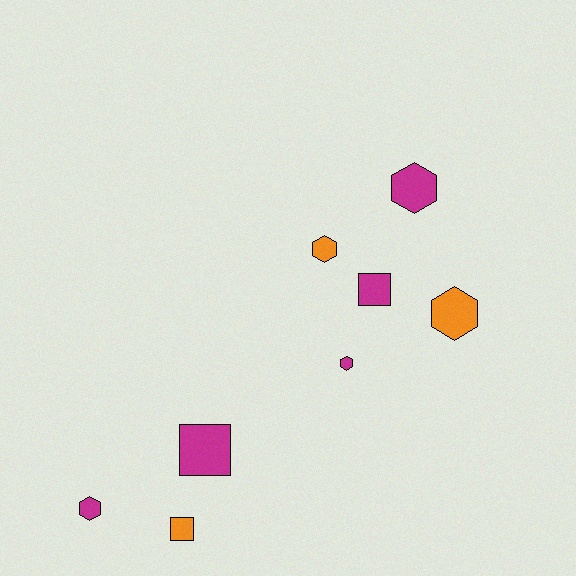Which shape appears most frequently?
Hexagon, with 5 objects.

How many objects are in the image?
There are 8 objects.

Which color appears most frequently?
Magenta, with 5 objects.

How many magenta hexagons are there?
There are 3 magenta hexagons.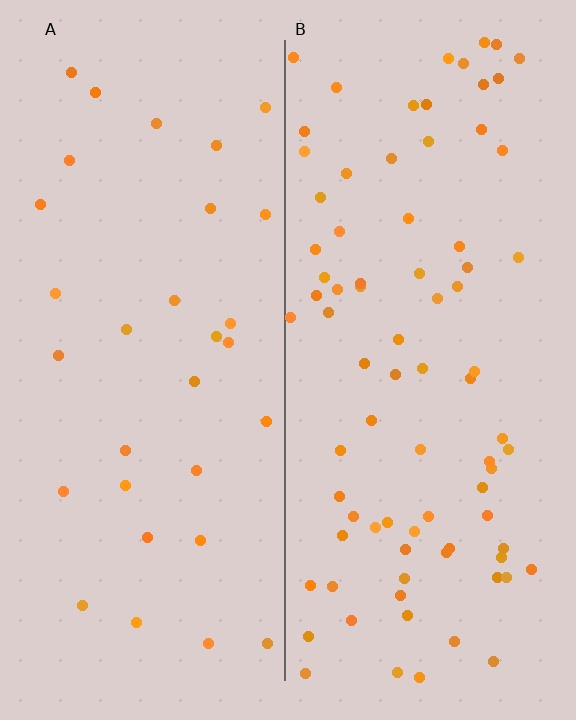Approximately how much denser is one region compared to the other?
Approximately 2.7× — region B over region A.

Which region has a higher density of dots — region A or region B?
B (the right).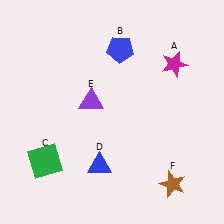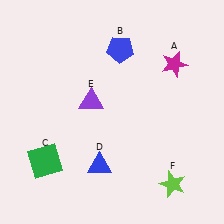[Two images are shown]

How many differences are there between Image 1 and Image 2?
There is 1 difference between the two images.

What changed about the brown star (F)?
In Image 1, F is brown. In Image 2, it changed to lime.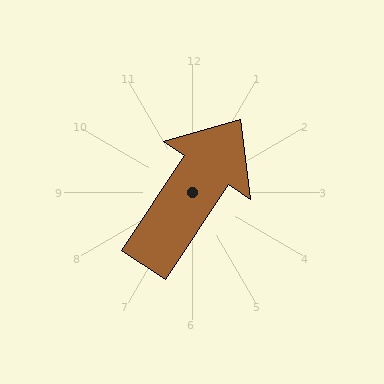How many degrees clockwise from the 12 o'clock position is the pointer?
Approximately 34 degrees.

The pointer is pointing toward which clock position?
Roughly 1 o'clock.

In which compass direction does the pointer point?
Northeast.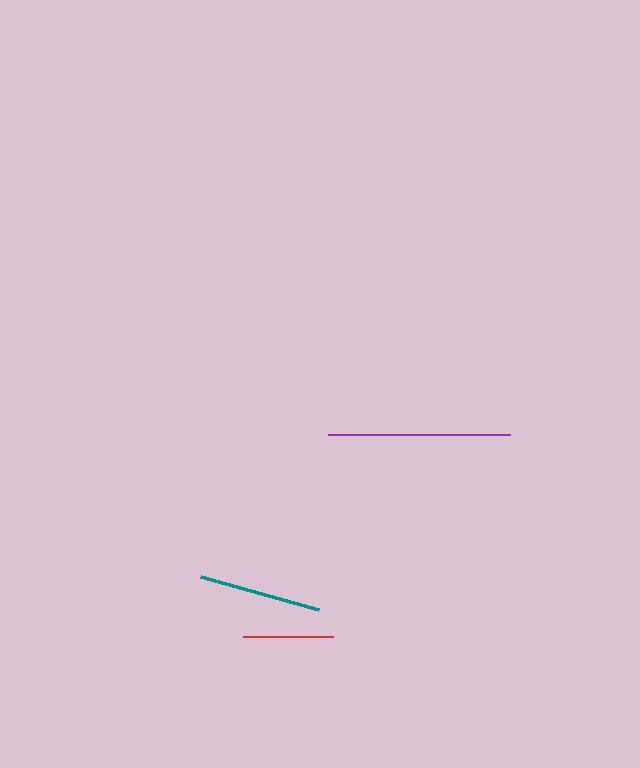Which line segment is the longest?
The purple line is the longest at approximately 182 pixels.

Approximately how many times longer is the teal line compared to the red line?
The teal line is approximately 1.4 times the length of the red line.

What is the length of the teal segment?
The teal segment is approximately 123 pixels long.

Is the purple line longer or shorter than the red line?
The purple line is longer than the red line.